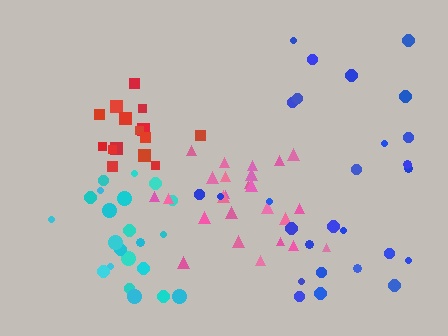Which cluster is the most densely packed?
Red.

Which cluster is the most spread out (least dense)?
Blue.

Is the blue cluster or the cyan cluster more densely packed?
Cyan.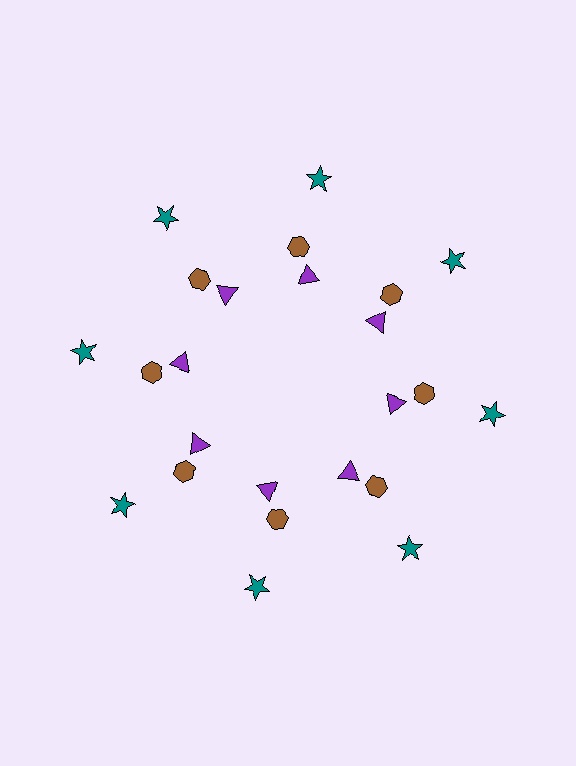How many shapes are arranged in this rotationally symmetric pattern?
There are 24 shapes, arranged in 8 groups of 3.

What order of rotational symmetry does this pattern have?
This pattern has 8-fold rotational symmetry.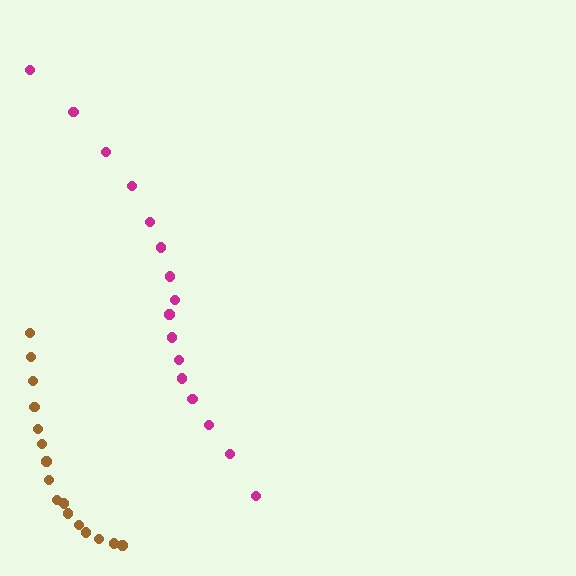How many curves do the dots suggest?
There are 2 distinct paths.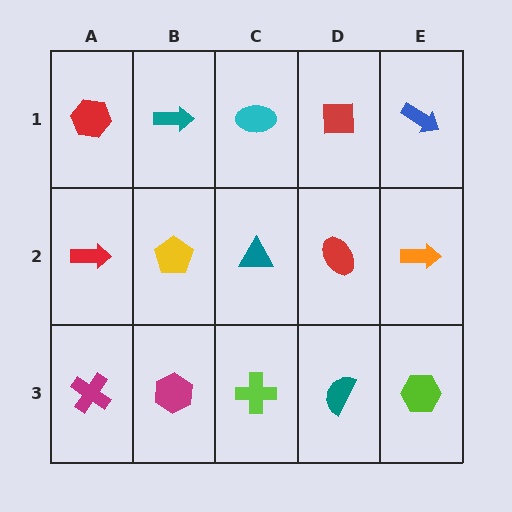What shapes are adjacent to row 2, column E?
A blue arrow (row 1, column E), a lime hexagon (row 3, column E), a red ellipse (row 2, column D).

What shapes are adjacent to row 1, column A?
A red arrow (row 2, column A), a teal arrow (row 1, column B).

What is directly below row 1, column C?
A teal triangle.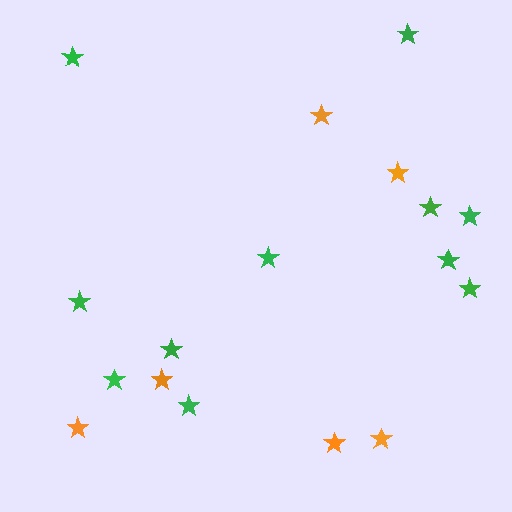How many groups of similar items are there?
There are 2 groups: one group of green stars (11) and one group of orange stars (6).